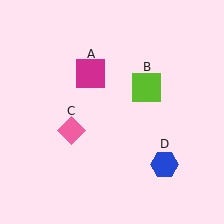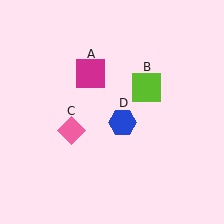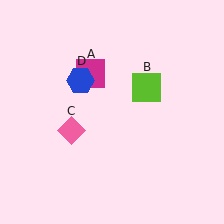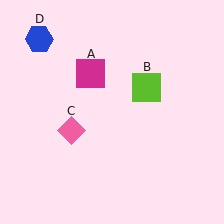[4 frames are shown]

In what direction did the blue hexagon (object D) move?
The blue hexagon (object D) moved up and to the left.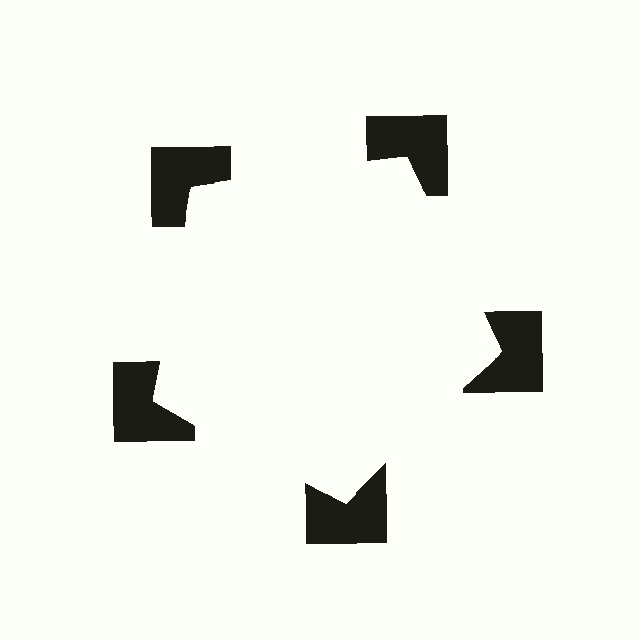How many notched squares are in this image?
There are 5 — one at each vertex of the illusory pentagon.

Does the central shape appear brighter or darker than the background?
It typically appears slightly brighter than the background, even though no actual brightness change is drawn.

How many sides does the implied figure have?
5 sides.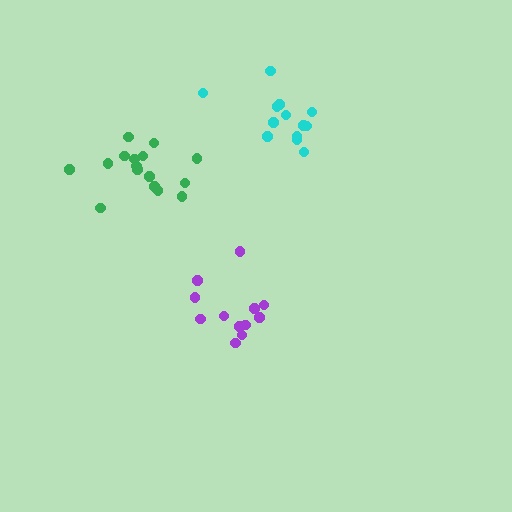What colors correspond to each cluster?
The clusters are colored: purple, green, cyan.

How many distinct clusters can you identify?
There are 3 distinct clusters.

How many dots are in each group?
Group 1: 12 dots, Group 2: 16 dots, Group 3: 13 dots (41 total).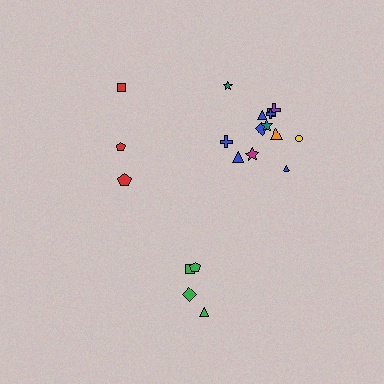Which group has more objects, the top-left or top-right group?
The top-right group.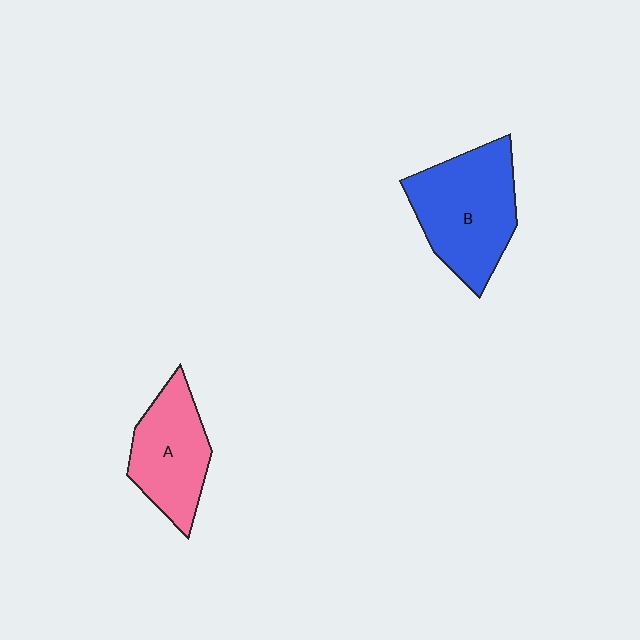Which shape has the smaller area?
Shape A (pink).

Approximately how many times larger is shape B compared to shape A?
Approximately 1.3 times.